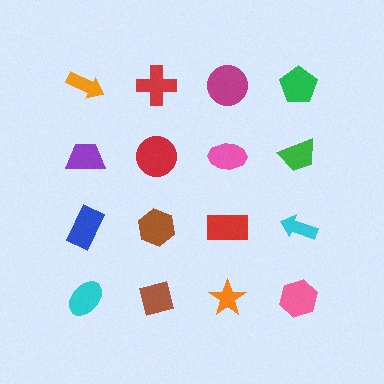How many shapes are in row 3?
4 shapes.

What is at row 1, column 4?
A green pentagon.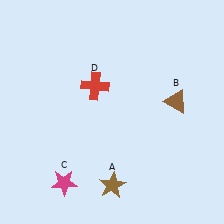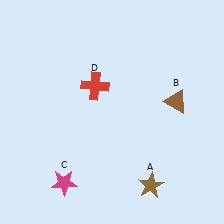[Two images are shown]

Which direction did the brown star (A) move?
The brown star (A) moved right.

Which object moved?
The brown star (A) moved right.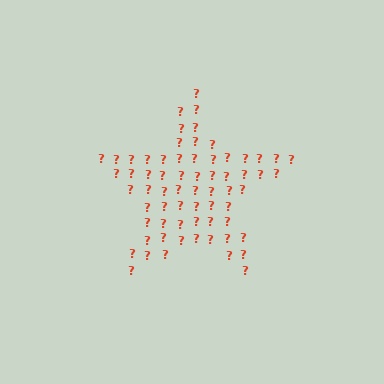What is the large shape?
The large shape is a star.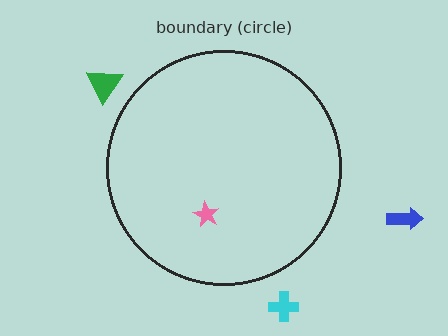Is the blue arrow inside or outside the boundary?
Outside.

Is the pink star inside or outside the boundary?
Inside.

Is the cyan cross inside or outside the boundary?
Outside.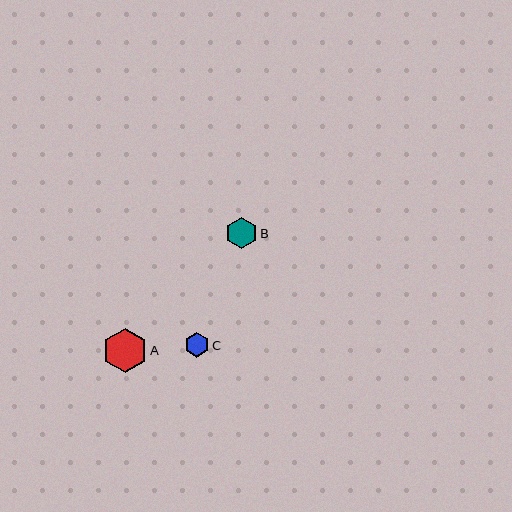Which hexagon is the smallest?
Hexagon C is the smallest with a size of approximately 24 pixels.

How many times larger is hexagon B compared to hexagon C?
Hexagon B is approximately 1.3 times the size of hexagon C.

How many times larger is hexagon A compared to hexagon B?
Hexagon A is approximately 1.4 times the size of hexagon B.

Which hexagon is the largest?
Hexagon A is the largest with a size of approximately 44 pixels.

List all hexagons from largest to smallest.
From largest to smallest: A, B, C.